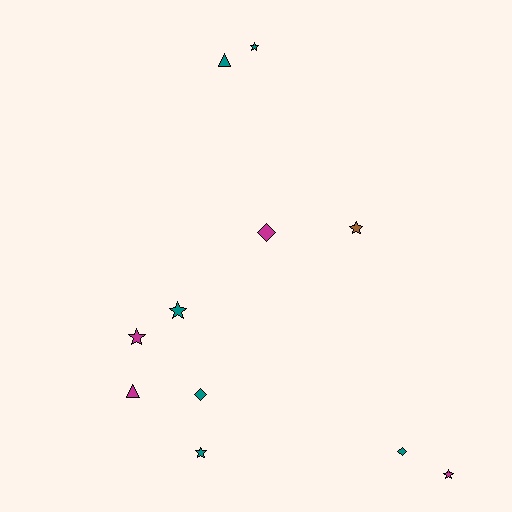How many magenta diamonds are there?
There is 1 magenta diamond.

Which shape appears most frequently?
Star, with 6 objects.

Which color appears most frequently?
Teal, with 6 objects.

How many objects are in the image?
There are 11 objects.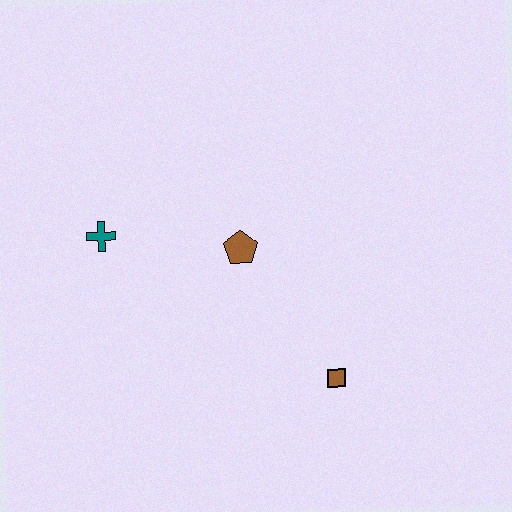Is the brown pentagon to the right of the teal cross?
Yes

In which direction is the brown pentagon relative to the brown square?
The brown pentagon is above the brown square.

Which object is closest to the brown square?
The brown pentagon is closest to the brown square.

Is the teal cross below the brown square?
No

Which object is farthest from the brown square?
The teal cross is farthest from the brown square.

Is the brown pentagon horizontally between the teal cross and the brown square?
Yes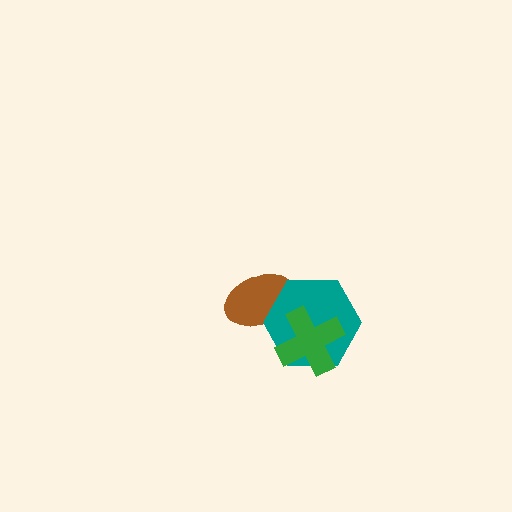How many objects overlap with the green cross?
1 object overlaps with the green cross.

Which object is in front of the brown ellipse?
The teal hexagon is in front of the brown ellipse.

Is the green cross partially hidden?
No, no other shape covers it.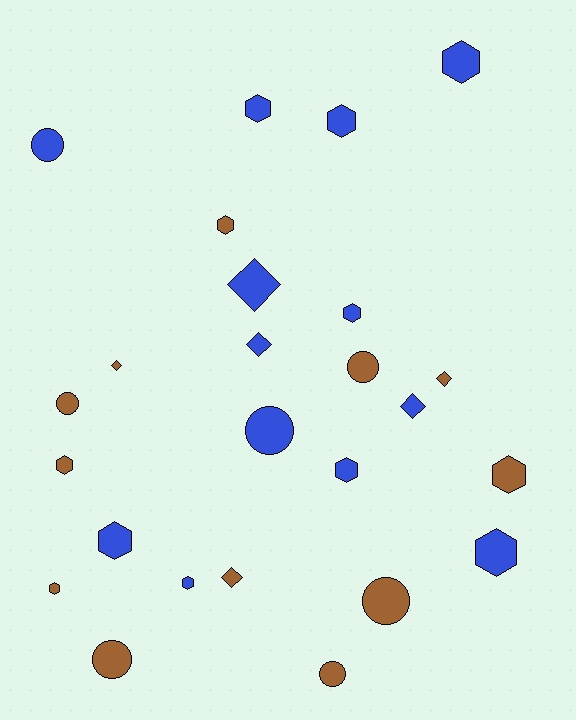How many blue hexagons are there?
There are 8 blue hexagons.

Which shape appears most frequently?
Hexagon, with 12 objects.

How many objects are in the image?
There are 25 objects.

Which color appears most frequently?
Blue, with 13 objects.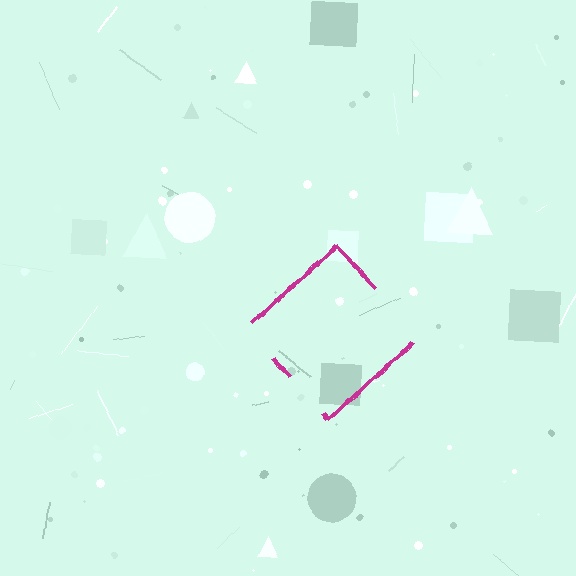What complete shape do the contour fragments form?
The contour fragments form a diamond.